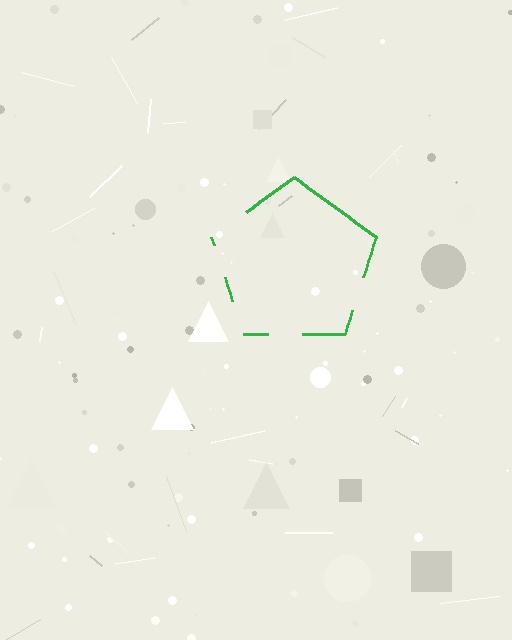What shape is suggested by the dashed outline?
The dashed outline suggests a pentagon.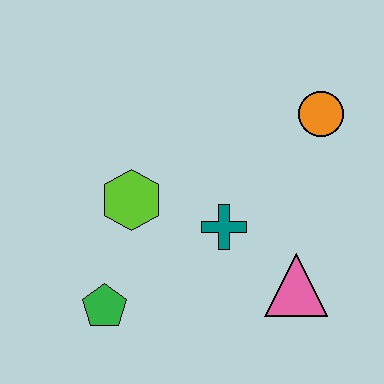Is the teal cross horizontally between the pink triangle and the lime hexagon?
Yes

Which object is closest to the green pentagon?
The lime hexagon is closest to the green pentagon.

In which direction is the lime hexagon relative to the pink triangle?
The lime hexagon is to the left of the pink triangle.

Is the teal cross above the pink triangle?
Yes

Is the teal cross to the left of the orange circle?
Yes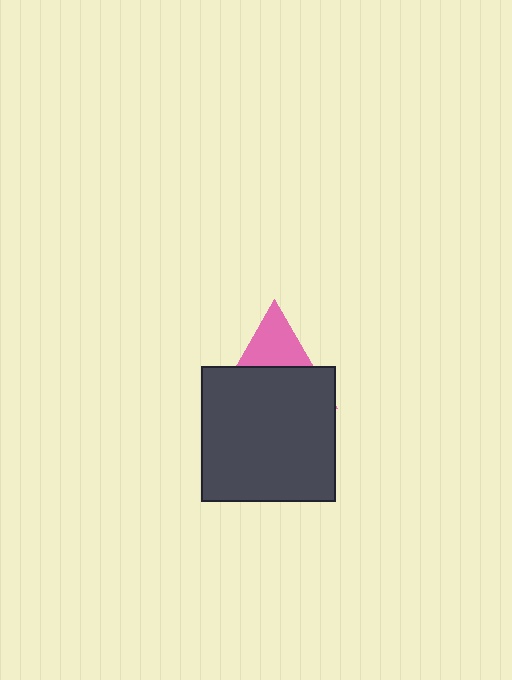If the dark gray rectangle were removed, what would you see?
You would see the complete pink triangle.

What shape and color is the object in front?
The object in front is a dark gray rectangle.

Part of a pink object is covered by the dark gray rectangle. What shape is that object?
It is a triangle.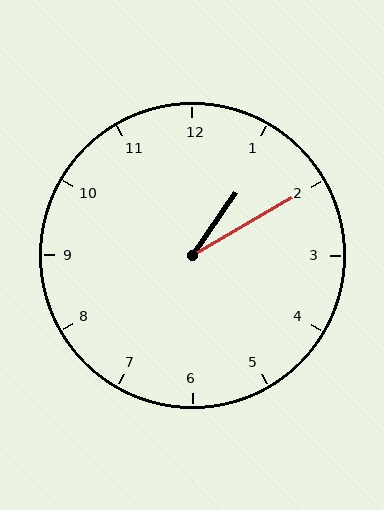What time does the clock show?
1:10.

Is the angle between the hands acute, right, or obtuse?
It is acute.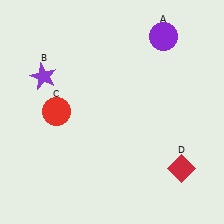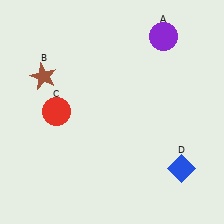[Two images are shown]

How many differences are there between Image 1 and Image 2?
There are 2 differences between the two images.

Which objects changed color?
B changed from purple to brown. D changed from red to blue.